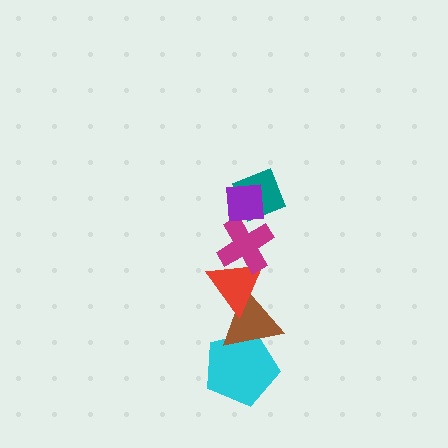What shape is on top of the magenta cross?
The teal diamond is on top of the magenta cross.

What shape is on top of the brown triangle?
The red triangle is on top of the brown triangle.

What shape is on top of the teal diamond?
The purple square is on top of the teal diamond.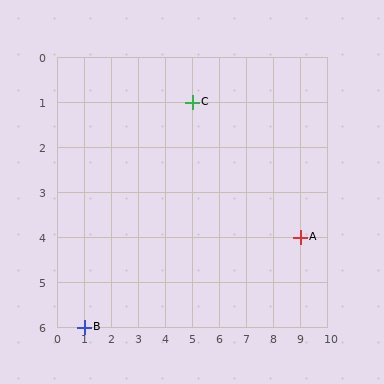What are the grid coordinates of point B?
Point B is at grid coordinates (1, 6).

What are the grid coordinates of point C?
Point C is at grid coordinates (5, 1).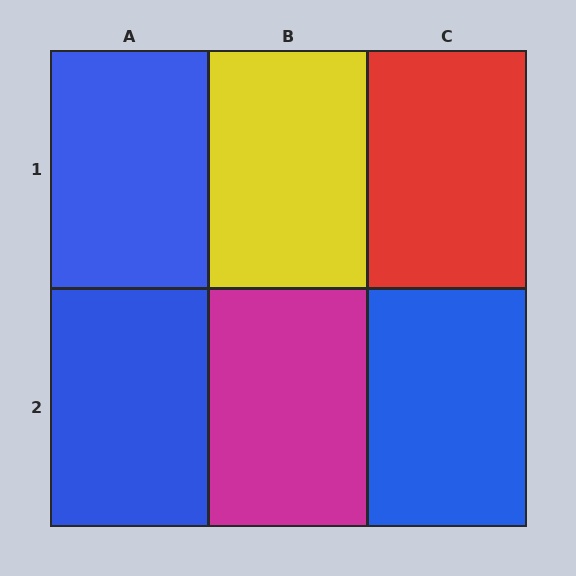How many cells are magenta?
1 cell is magenta.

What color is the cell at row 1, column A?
Blue.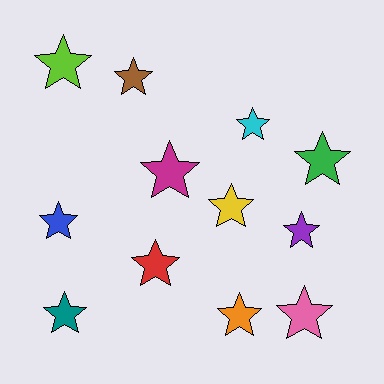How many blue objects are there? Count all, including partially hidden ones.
There is 1 blue object.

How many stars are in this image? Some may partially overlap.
There are 12 stars.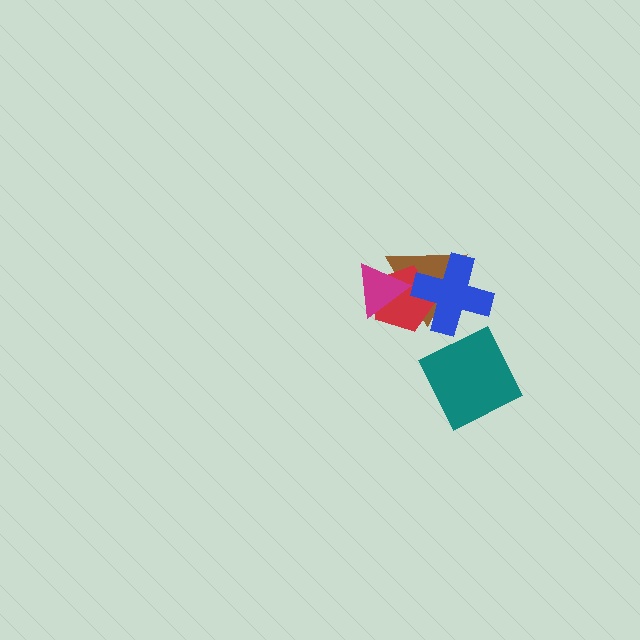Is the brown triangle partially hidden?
Yes, it is partially covered by another shape.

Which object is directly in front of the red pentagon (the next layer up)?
The blue cross is directly in front of the red pentagon.